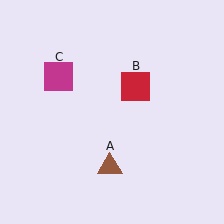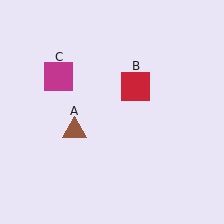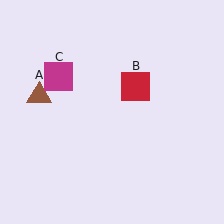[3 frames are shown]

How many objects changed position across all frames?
1 object changed position: brown triangle (object A).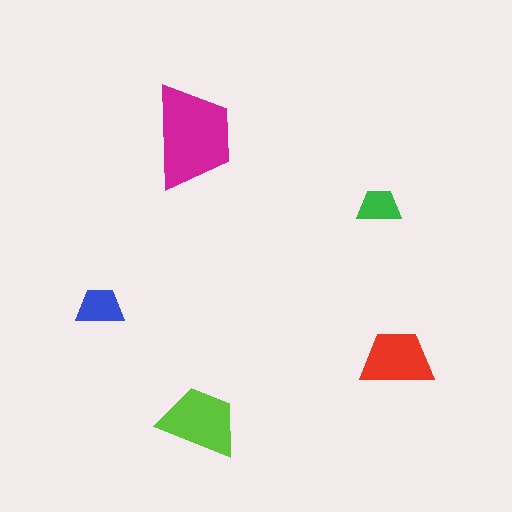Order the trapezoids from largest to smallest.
the magenta one, the lime one, the red one, the blue one, the green one.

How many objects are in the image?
There are 5 objects in the image.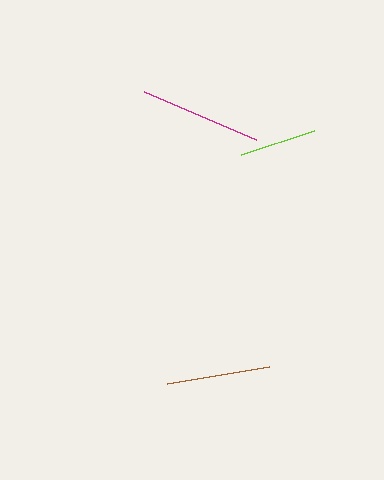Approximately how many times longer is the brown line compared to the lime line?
The brown line is approximately 1.3 times the length of the lime line.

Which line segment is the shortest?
The lime line is the shortest at approximately 78 pixels.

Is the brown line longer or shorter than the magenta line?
The magenta line is longer than the brown line.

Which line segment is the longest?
The magenta line is the longest at approximately 122 pixels.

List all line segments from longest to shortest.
From longest to shortest: magenta, brown, lime.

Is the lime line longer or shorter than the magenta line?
The magenta line is longer than the lime line.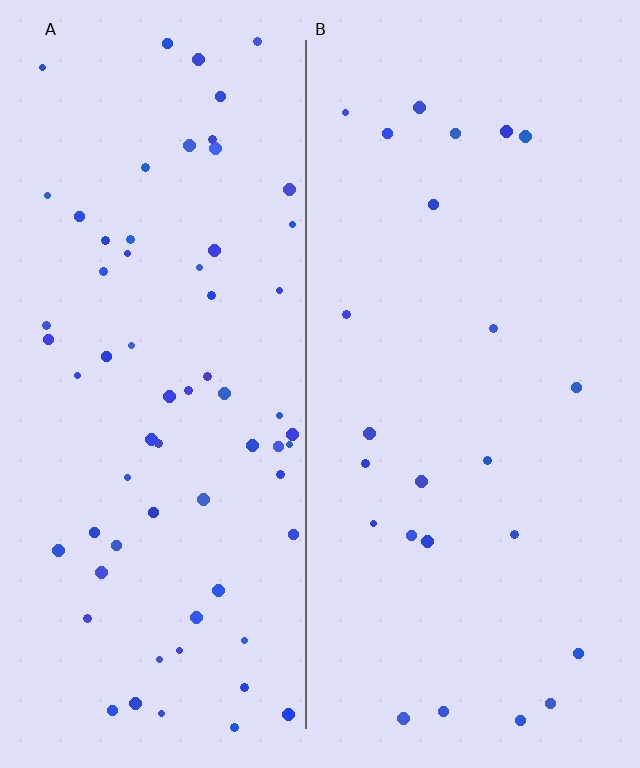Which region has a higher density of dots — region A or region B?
A (the left).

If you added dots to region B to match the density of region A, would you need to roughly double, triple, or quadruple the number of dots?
Approximately triple.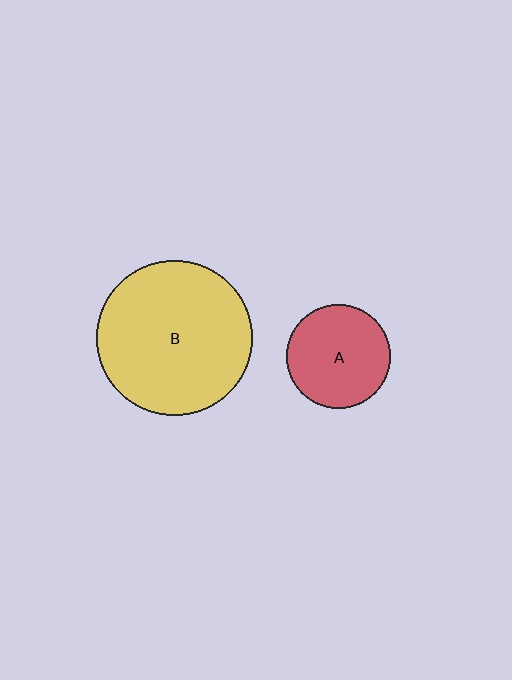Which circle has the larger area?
Circle B (yellow).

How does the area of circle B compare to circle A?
Approximately 2.2 times.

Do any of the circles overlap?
No, none of the circles overlap.